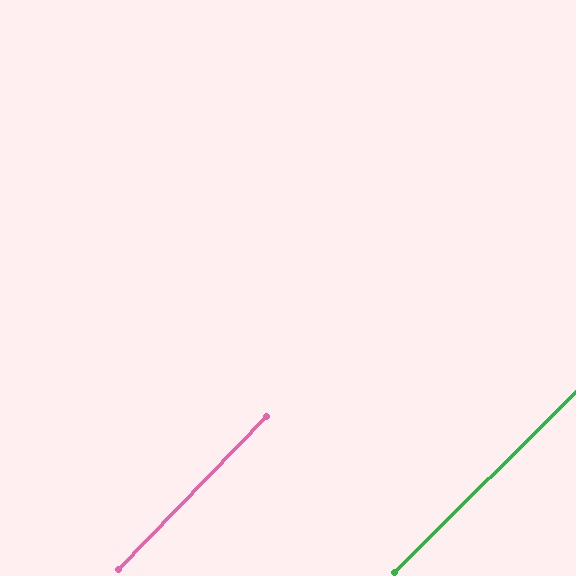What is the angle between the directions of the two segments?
Approximately 1 degree.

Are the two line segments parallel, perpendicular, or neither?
Parallel — their directions differ by only 0.9°.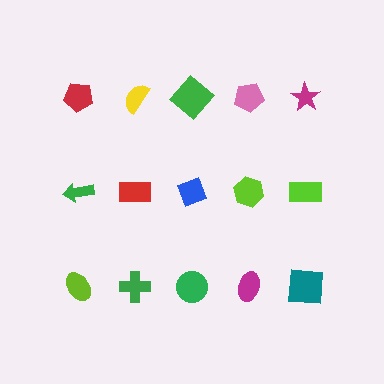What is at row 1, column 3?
A green diamond.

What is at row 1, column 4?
A pink pentagon.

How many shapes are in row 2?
5 shapes.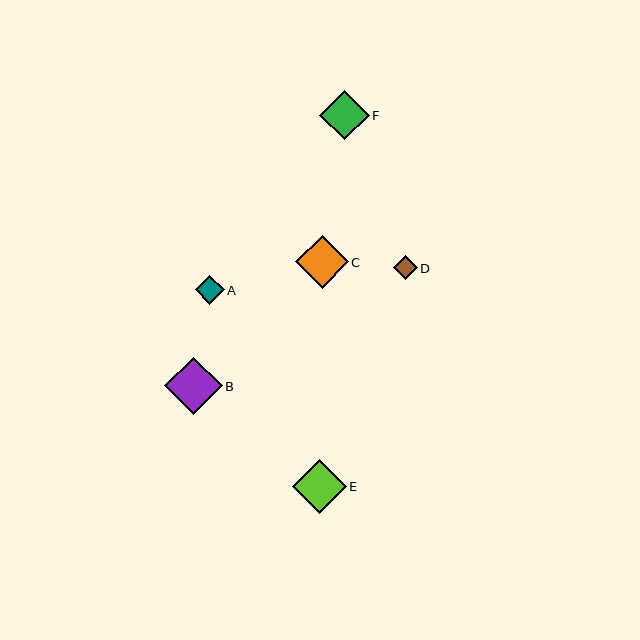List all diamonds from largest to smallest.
From largest to smallest: B, E, C, F, A, D.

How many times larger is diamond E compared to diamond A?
Diamond E is approximately 1.9 times the size of diamond A.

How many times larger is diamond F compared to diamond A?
Diamond F is approximately 1.7 times the size of diamond A.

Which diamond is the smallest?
Diamond D is the smallest with a size of approximately 24 pixels.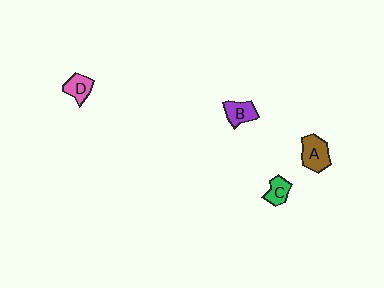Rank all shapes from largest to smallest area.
From largest to smallest: A (brown), B (purple), D (pink), C (green).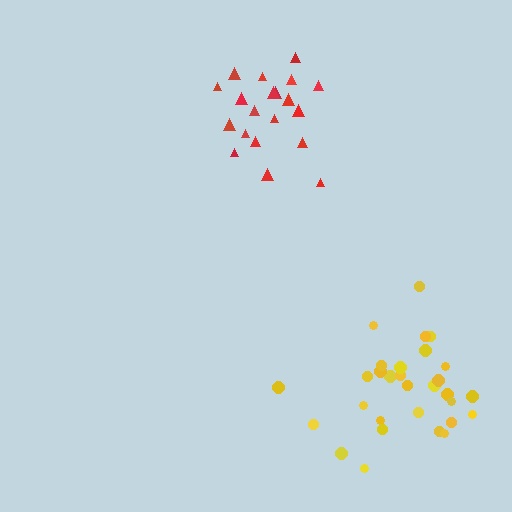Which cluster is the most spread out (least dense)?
Yellow.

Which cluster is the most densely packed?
Red.